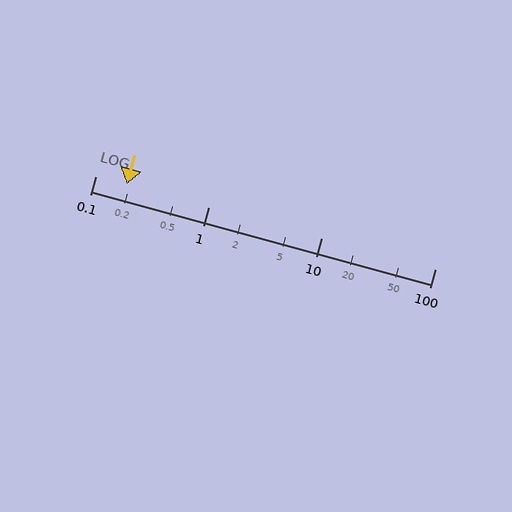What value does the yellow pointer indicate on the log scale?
The pointer indicates approximately 0.19.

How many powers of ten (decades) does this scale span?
The scale spans 3 decades, from 0.1 to 100.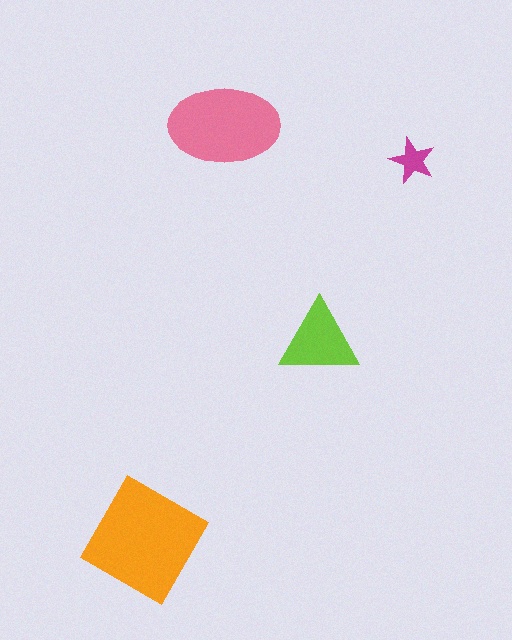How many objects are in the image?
There are 4 objects in the image.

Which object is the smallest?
The magenta star.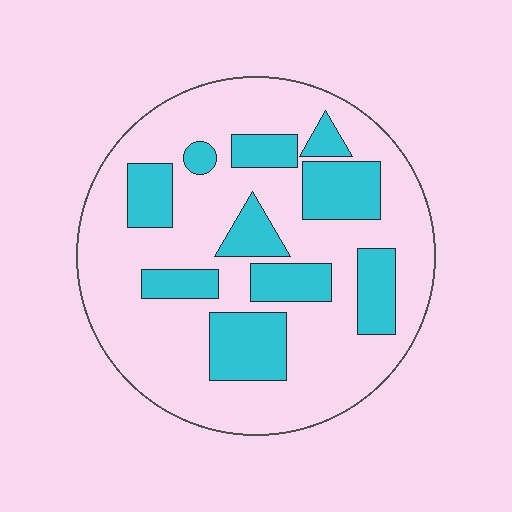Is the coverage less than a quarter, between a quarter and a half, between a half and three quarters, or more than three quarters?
Between a quarter and a half.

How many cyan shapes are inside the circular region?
10.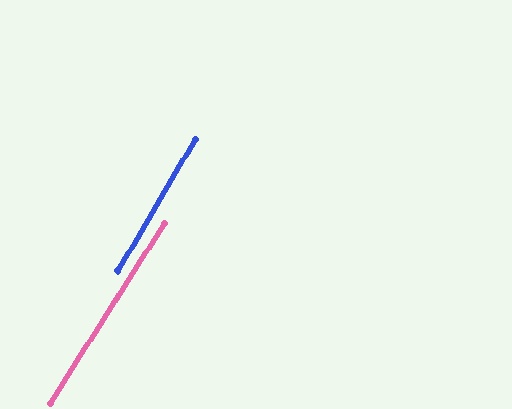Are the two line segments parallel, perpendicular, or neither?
Parallel — their directions differ by only 2.0°.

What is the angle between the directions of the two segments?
Approximately 2 degrees.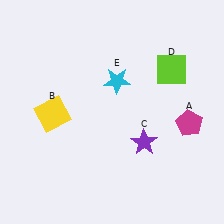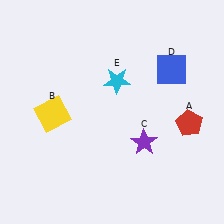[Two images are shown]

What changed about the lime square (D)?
In Image 1, D is lime. In Image 2, it changed to blue.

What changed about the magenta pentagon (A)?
In Image 1, A is magenta. In Image 2, it changed to red.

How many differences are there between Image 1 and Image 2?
There are 2 differences between the two images.